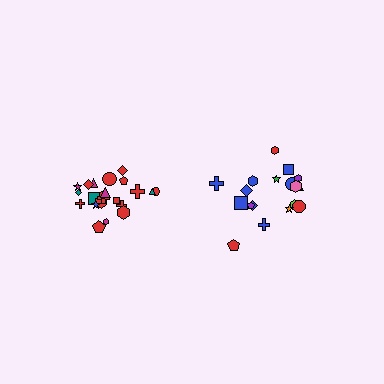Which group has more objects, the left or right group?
The left group.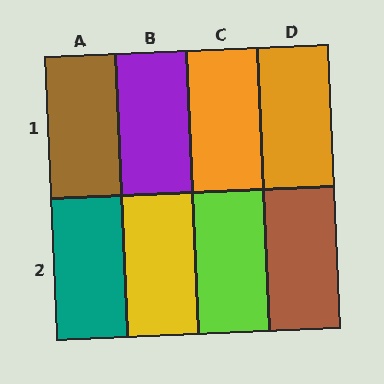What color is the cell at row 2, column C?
Lime.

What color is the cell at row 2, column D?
Brown.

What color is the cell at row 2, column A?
Teal.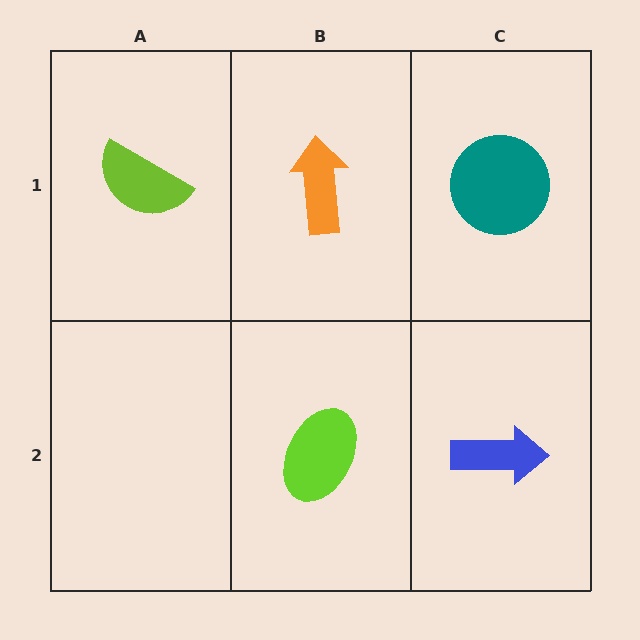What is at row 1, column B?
An orange arrow.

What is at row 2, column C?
A blue arrow.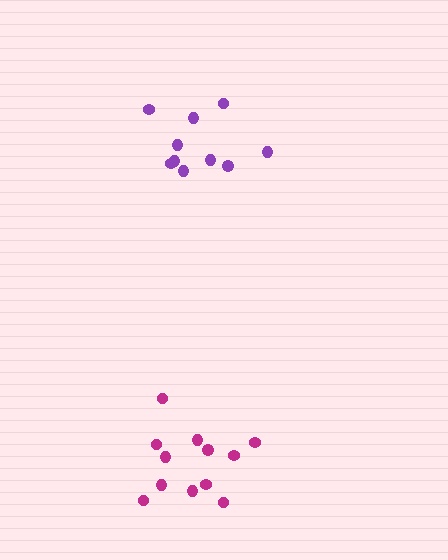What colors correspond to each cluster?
The clusters are colored: magenta, purple.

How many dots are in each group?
Group 1: 12 dots, Group 2: 10 dots (22 total).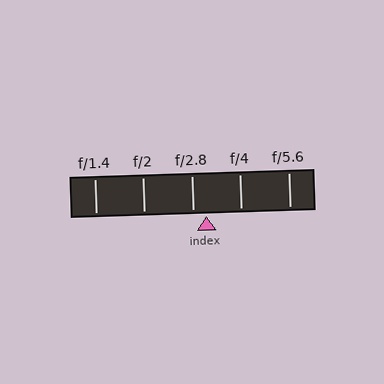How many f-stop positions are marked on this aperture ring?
There are 5 f-stop positions marked.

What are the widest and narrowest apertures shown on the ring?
The widest aperture shown is f/1.4 and the narrowest is f/5.6.